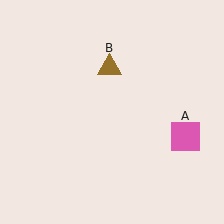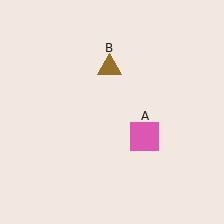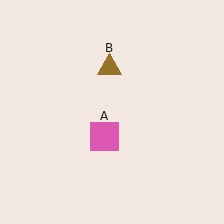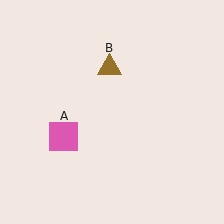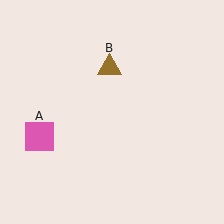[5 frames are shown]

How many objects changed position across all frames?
1 object changed position: pink square (object A).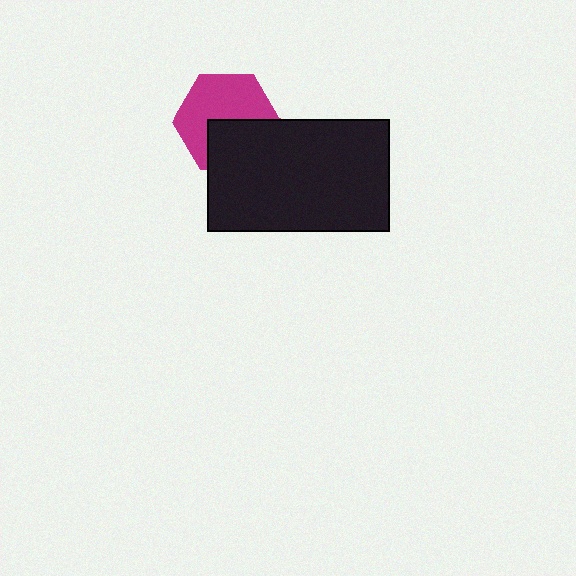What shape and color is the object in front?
The object in front is a black rectangle.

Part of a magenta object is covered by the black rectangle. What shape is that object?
It is a hexagon.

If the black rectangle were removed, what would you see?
You would see the complete magenta hexagon.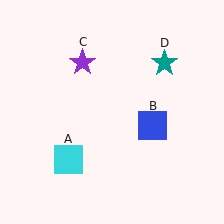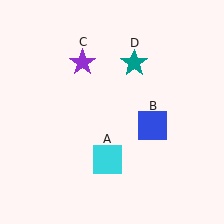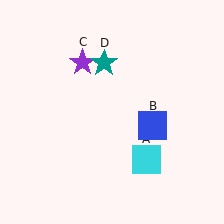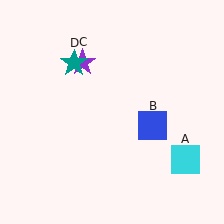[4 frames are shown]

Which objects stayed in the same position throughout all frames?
Blue square (object B) and purple star (object C) remained stationary.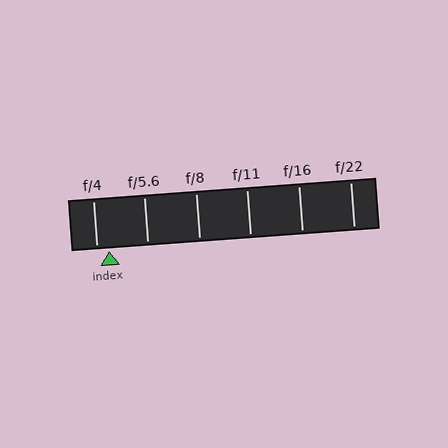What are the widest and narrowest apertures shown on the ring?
The widest aperture shown is f/4 and the narrowest is f/22.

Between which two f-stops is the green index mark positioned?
The index mark is between f/4 and f/5.6.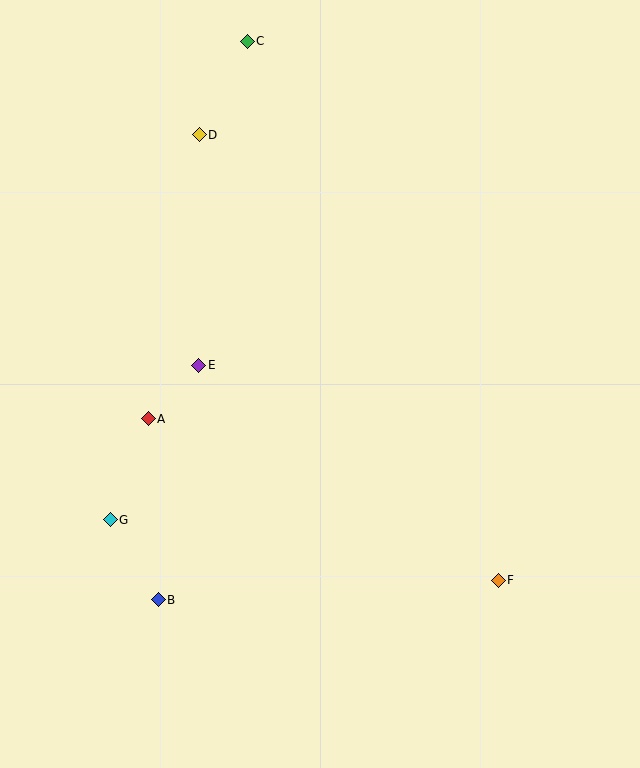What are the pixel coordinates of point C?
Point C is at (247, 41).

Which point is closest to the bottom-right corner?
Point F is closest to the bottom-right corner.